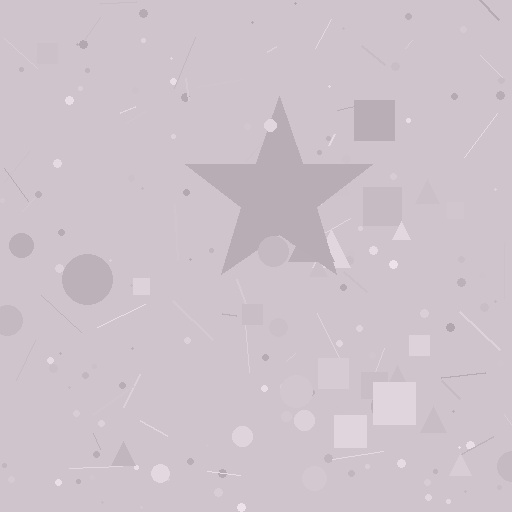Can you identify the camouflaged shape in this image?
The camouflaged shape is a star.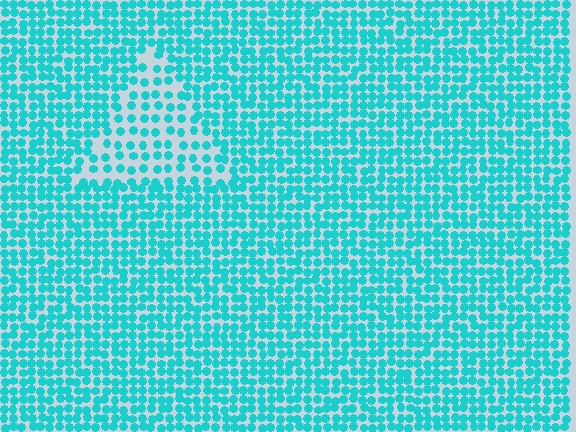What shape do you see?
I see a triangle.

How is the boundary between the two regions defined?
The boundary is defined by a change in element density (approximately 1.9x ratio). All elements are the same color, size, and shape.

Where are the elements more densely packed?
The elements are more densely packed outside the triangle boundary.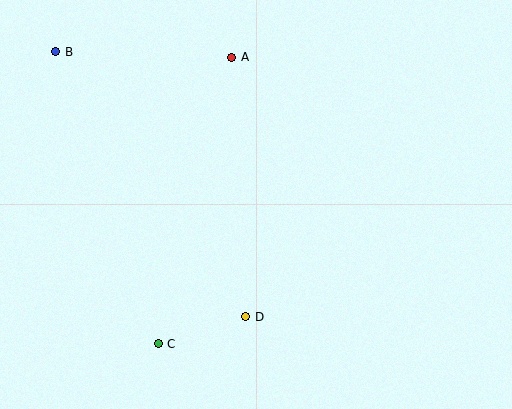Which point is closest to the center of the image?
Point D at (246, 317) is closest to the center.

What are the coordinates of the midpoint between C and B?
The midpoint between C and B is at (107, 198).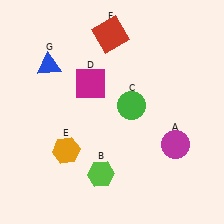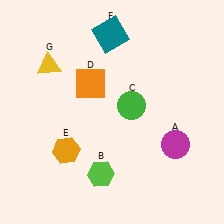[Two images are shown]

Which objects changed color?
D changed from magenta to orange. F changed from red to teal. G changed from blue to yellow.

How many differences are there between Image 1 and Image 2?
There are 3 differences between the two images.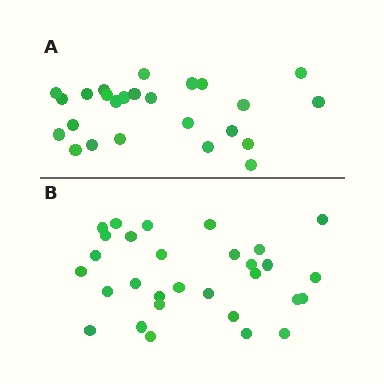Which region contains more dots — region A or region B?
Region B (the bottom region) has more dots.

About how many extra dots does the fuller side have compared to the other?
Region B has about 5 more dots than region A.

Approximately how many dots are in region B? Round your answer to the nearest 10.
About 30 dots.